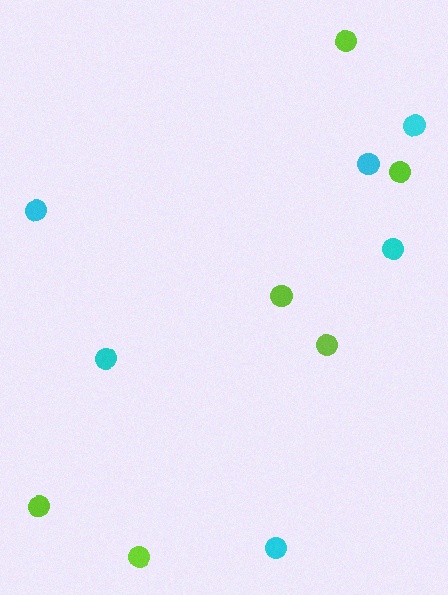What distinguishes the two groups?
There are 2 groups: one group of lime circles (6) and one group of cyan circles (6).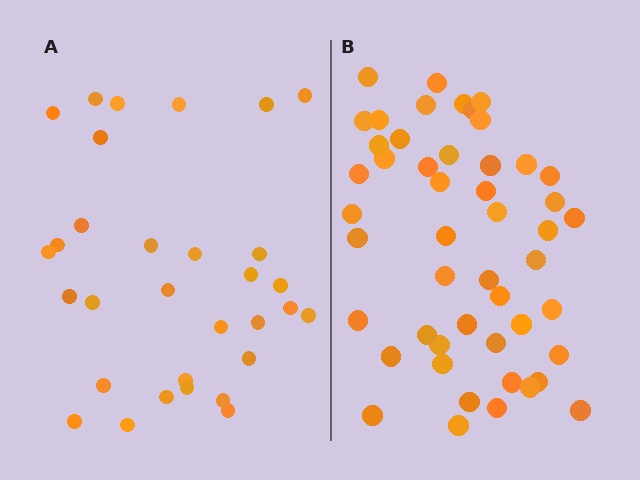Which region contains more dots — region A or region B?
Region B (the right region) has more dots.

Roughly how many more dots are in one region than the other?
Region B has approximately 20 more dots than region A.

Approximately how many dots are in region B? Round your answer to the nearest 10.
About 50 dots. (The exact count is 49, which rounds to 50.)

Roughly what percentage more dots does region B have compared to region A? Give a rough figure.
About 60% more.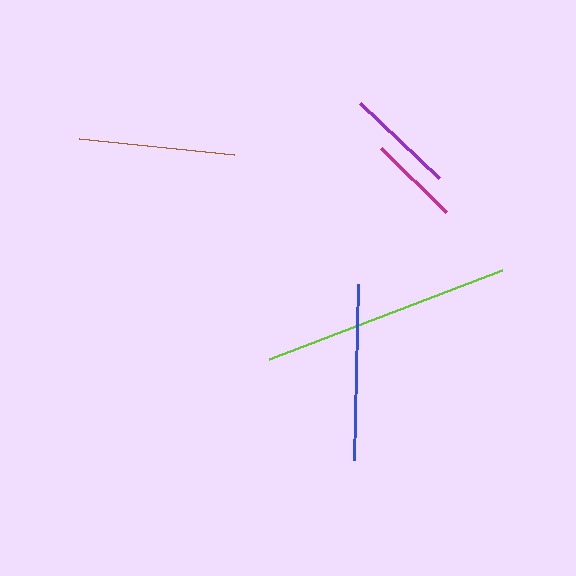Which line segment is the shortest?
The magenta line is the shortest at approximately 92 pixels.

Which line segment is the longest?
The lime line is the longest at approximately 250 pixels.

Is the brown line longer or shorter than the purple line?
The brown line is longer than the purple line.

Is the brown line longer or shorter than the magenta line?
The brown line is longer than the magenta line.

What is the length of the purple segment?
The purple segment is approximately 109 pixels long.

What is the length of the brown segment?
The brown segment is approximately 155 pixels long.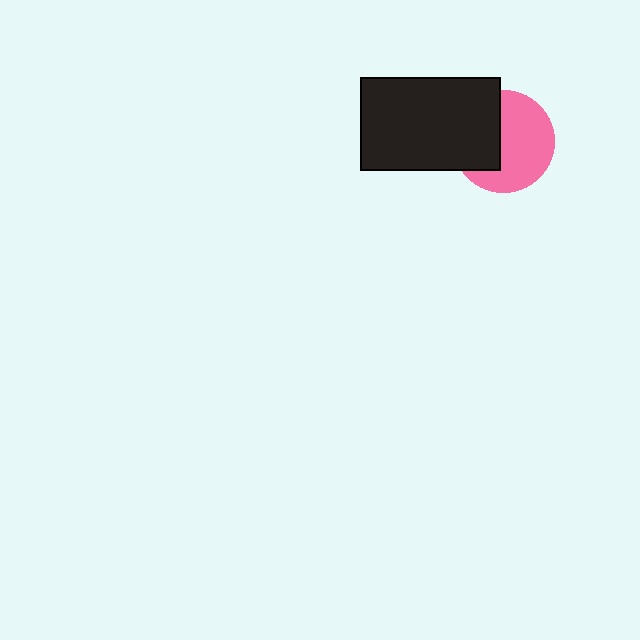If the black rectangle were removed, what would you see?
You would see the complete pink circle.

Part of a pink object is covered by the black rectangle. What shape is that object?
It is a circle.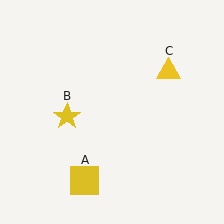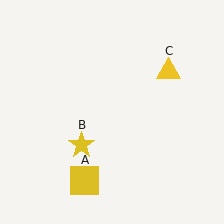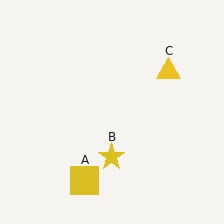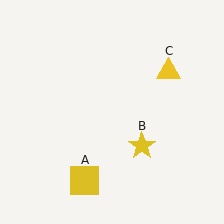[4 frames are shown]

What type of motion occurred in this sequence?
The yellow star (object B) rotated counterclockwise around the center of the scene.